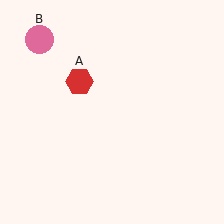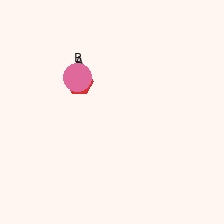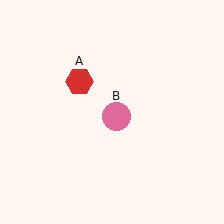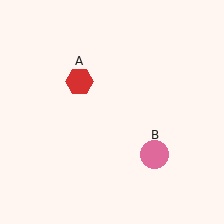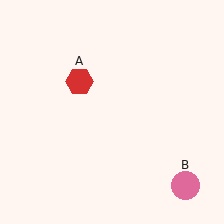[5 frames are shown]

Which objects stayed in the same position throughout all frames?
Red hexagon (object A) remained stationary.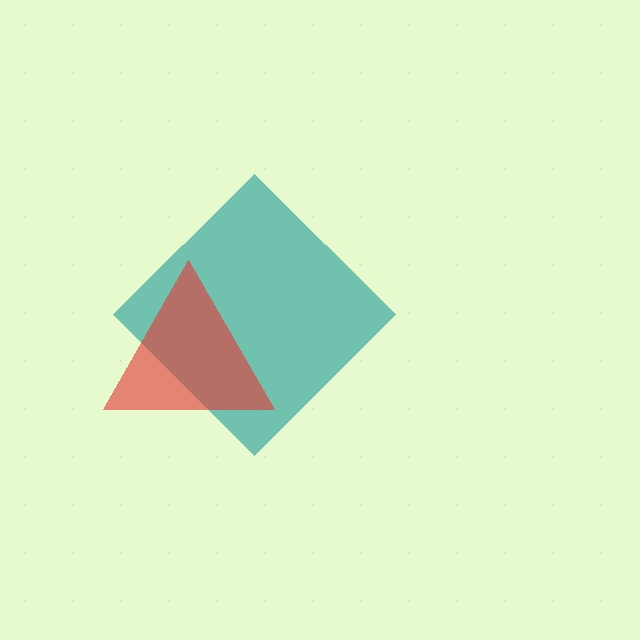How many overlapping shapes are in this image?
There are 2 overlapping shapes in the image.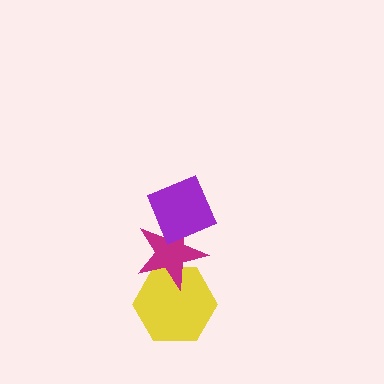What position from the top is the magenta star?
The magenta star is 2nd from the top.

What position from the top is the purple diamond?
The purple diamond is 1st from the top.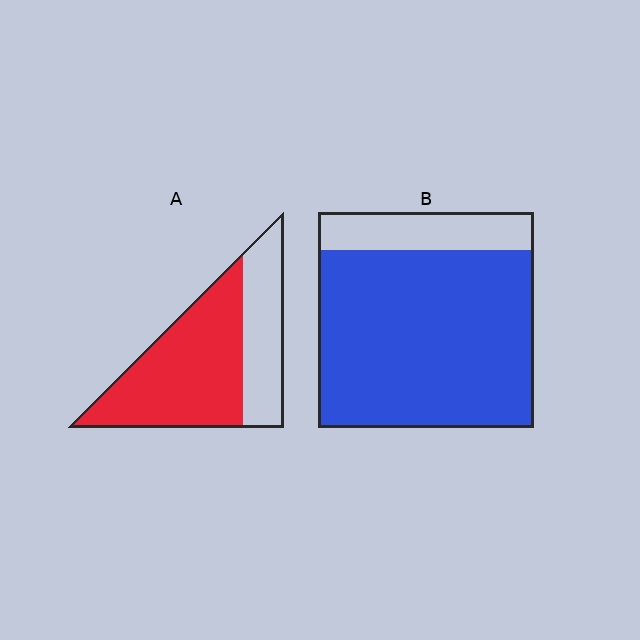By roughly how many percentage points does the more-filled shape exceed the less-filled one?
By roughly 15 percentage points (B over A).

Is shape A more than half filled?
Yes.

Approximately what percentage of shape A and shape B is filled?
A is approximately 65% and B is approximately 80%.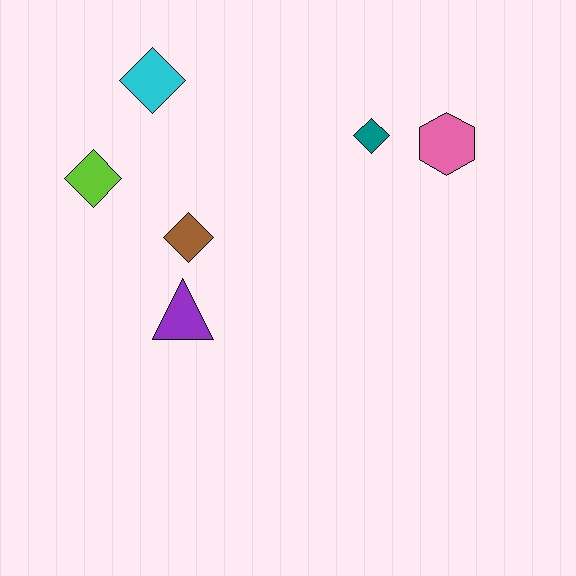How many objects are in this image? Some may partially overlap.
There are 6 objects.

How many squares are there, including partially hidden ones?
There are no squares.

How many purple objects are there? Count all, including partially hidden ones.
There is 1 purple object.